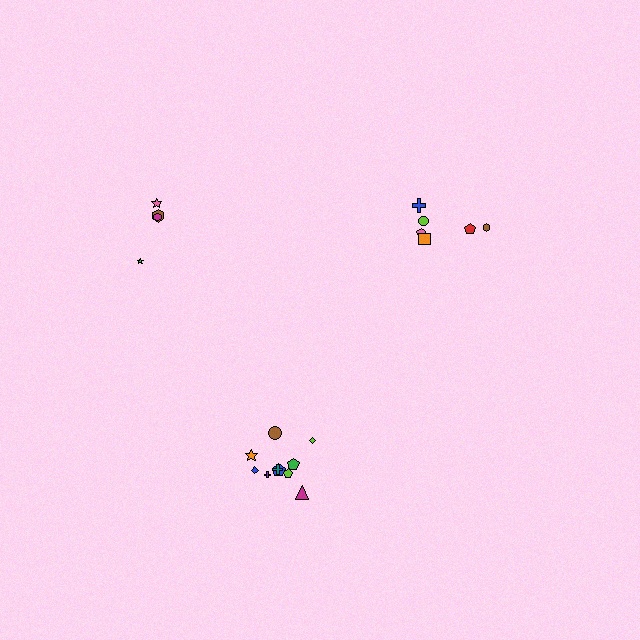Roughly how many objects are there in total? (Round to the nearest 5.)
Roughly 20 objects in total.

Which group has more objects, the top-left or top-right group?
The top-right group.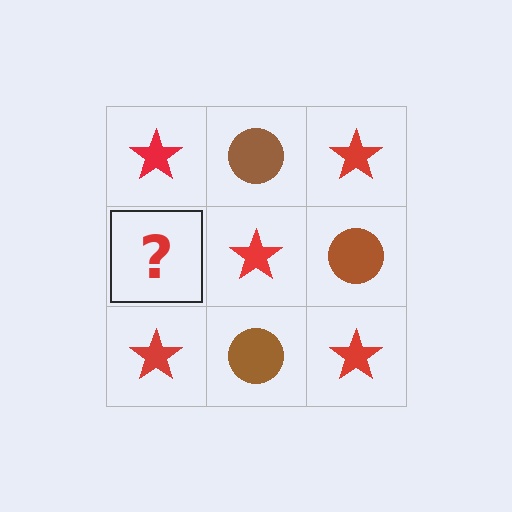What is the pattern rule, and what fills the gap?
The rule is that it alternates red star and brown circle in a checkerboard pattern. The gap should be filled with a brown circle.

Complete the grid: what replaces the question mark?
The question mark should be replaced with a brown circle.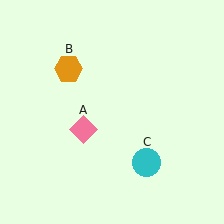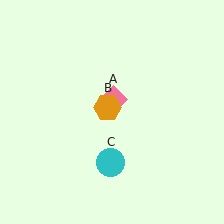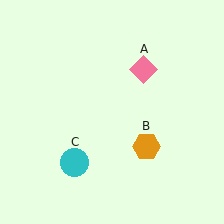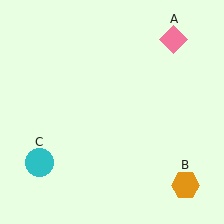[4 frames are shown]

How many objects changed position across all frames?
3 objects changed position: pink diamond (object A), orange hexagon (object B), cyan circle (object C).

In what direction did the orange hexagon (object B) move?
The orange hexagon (object B) moved down and to the right.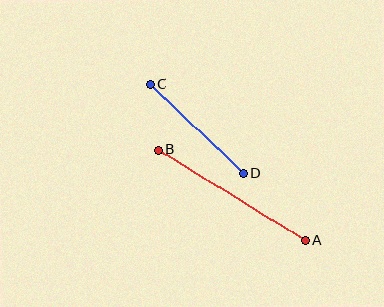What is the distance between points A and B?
The distance is approximately 173 pixels.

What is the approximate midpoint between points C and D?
The midpoint is at approximately (197, 129) pixels.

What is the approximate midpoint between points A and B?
The midpoint is at approximately (231, 195) pixels.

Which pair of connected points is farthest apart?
Points A and B are farthest apart.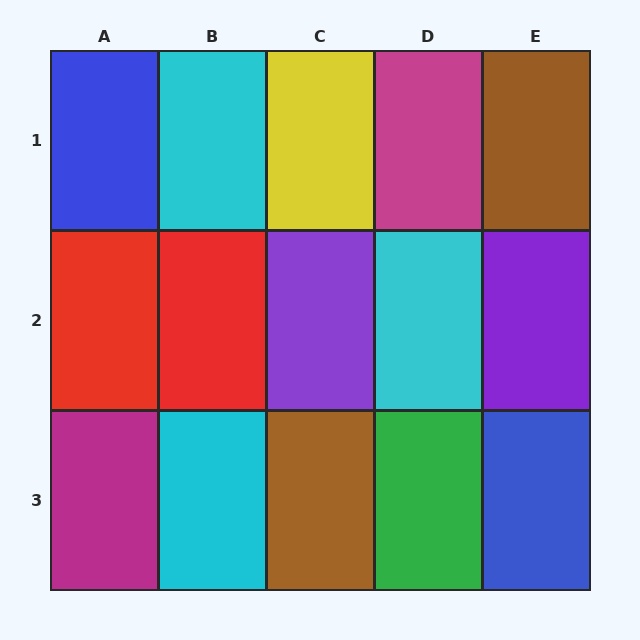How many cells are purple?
2 cells are purple.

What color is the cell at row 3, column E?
Blue.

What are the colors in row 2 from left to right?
Red, red, purple, cyan, purple.